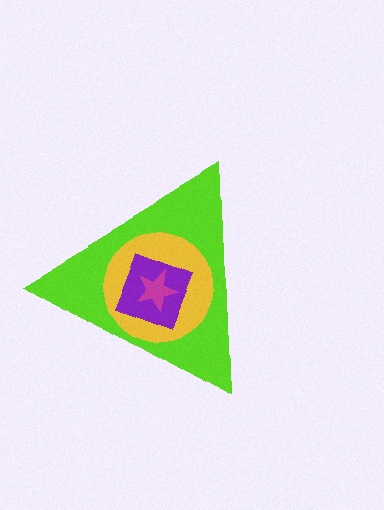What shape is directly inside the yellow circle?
The purple diamond.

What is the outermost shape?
The lime triangle.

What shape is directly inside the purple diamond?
The magenta star.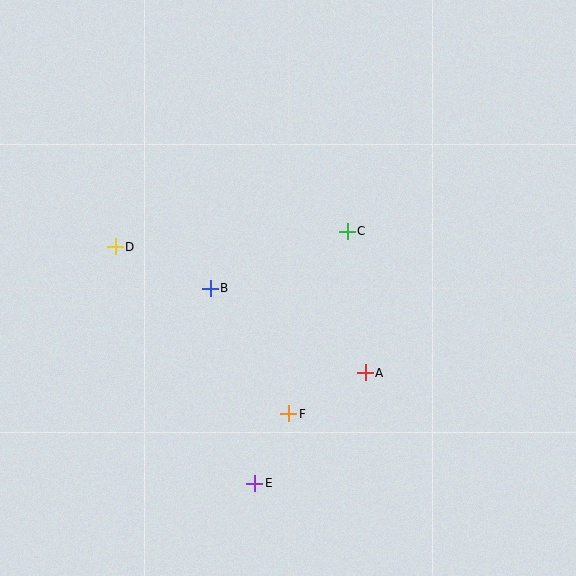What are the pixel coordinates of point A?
Point A is at (365, 373).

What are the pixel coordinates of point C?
Point C is at (347, 231).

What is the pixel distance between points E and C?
The distance between E and C is 269 pixels.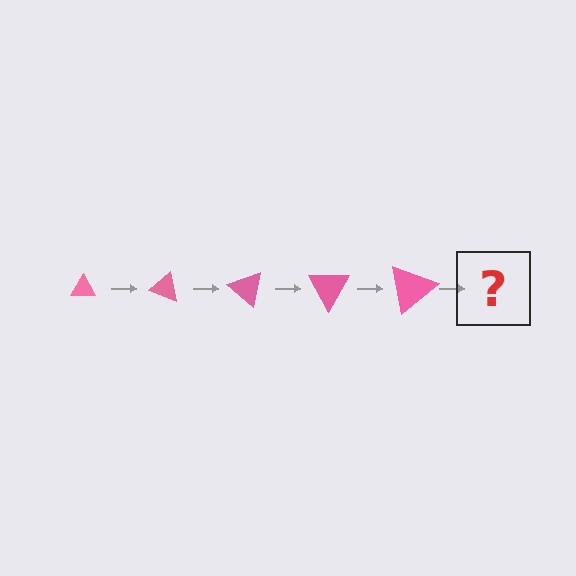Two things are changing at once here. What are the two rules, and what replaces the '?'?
The two rules are that the triangle grows larger each step and it rotates 20 degrees each step. The '?' should be a triangle, larger than the previous one and rotated 100 degrees from the start.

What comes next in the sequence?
The next element should be a triangle, larger than the previous one and rotated 100 degrees from the start.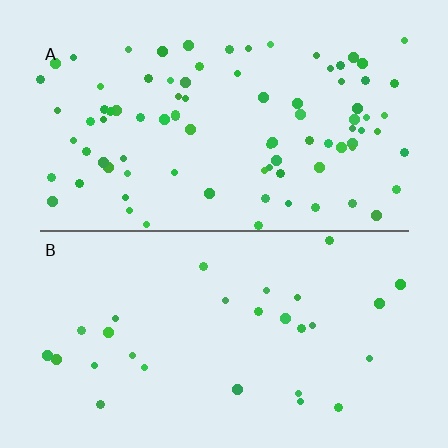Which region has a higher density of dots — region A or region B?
A (the top).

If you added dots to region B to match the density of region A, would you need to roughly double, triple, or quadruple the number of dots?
Approximately triple.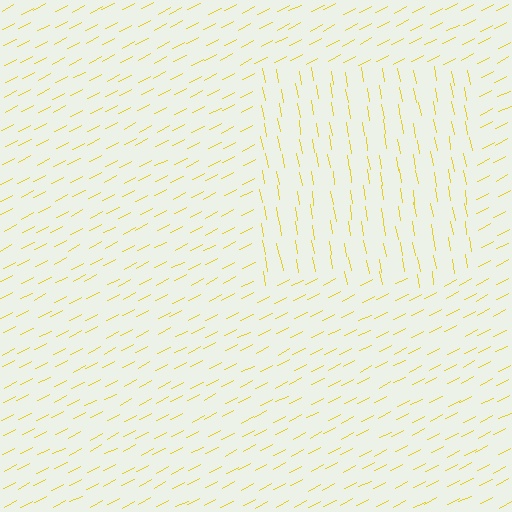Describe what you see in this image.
The image is filled with small yellow line segments. A rectangle region in the image has lines oriented differently from the surrounding lines, creating a visible texture boundary.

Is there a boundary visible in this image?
Yes, there is a texture boundary formed by a change in line orientation.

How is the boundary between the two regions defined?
The boundary is defined purely by a change in line orientation (approximately 73 degrees difference). All lines are the same color and thickness.